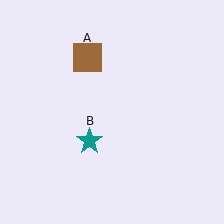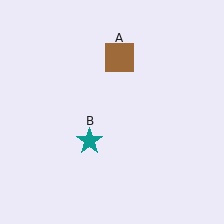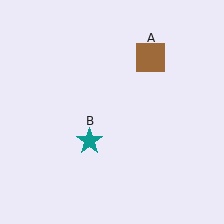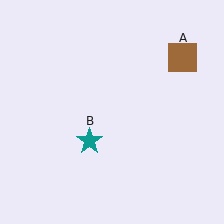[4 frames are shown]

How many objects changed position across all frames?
1 object changed position: brown square (object A).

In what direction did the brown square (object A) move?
The brown square (object A) moved right.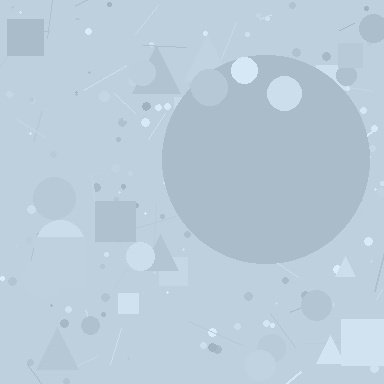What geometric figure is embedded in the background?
A circle is embedded in the background.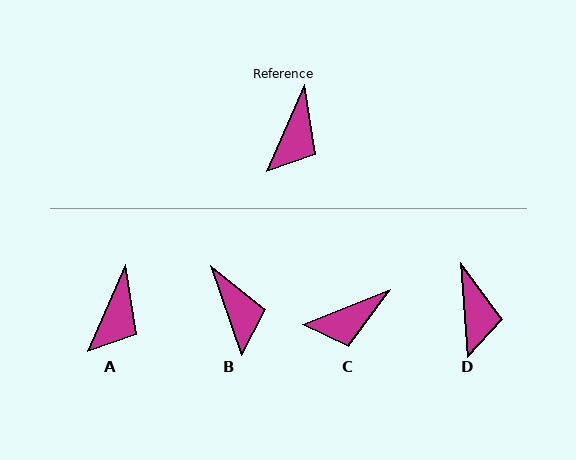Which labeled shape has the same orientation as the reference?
A.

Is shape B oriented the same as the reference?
No, it is off by about 43 degrees.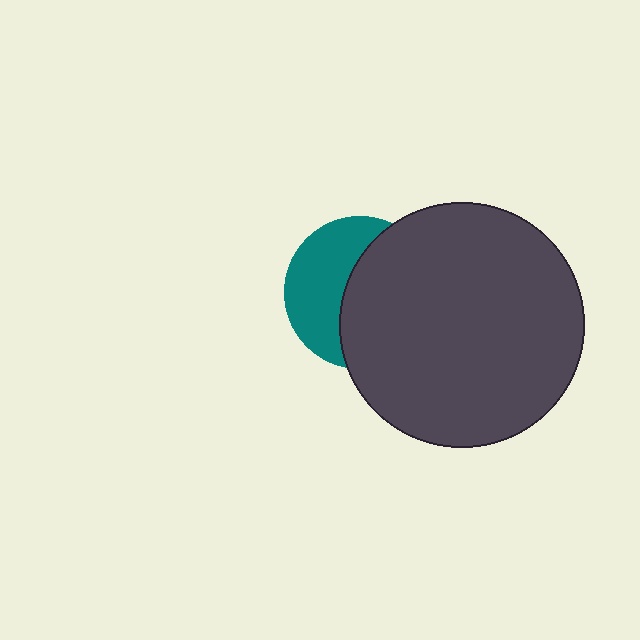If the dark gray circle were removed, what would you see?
You would see the complete teal circle.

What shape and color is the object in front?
The object in front is a dark gray circle.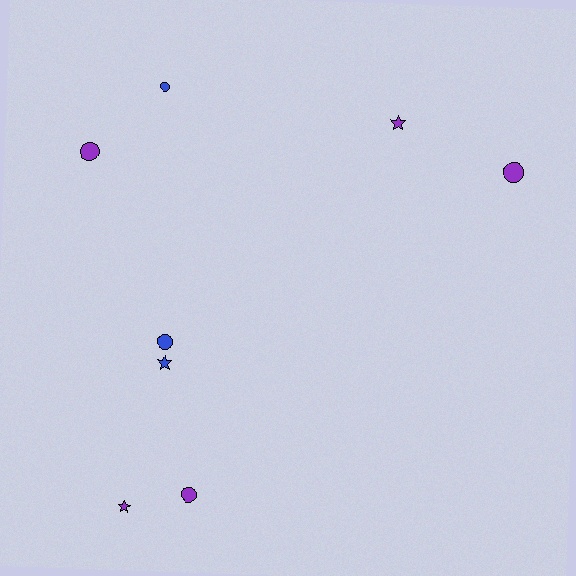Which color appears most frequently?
Purple, with 5 objects.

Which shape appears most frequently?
Circle, with 5 objects.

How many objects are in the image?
There are 8 objects.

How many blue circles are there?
There are 2 blue circles.